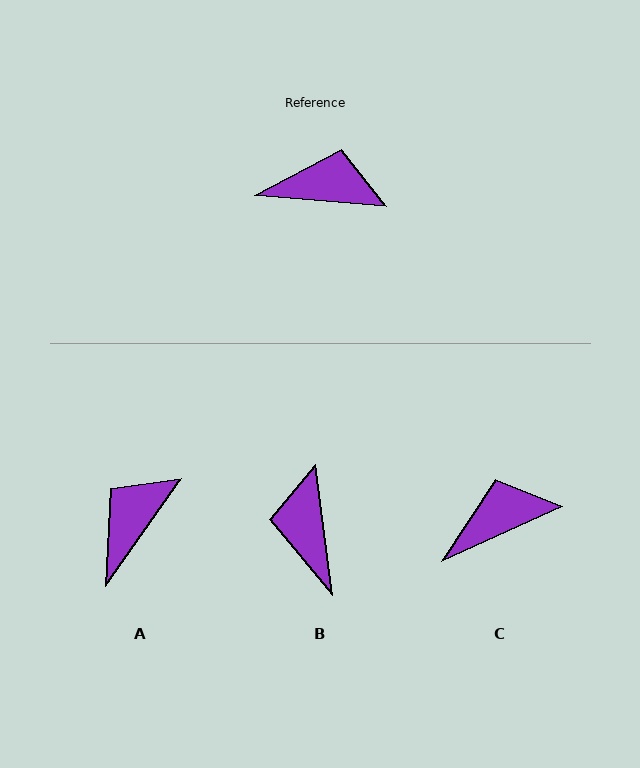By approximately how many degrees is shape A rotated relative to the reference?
Approximately 60 degrees counter-clockwise.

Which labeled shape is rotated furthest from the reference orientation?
B, about 102 degrees away.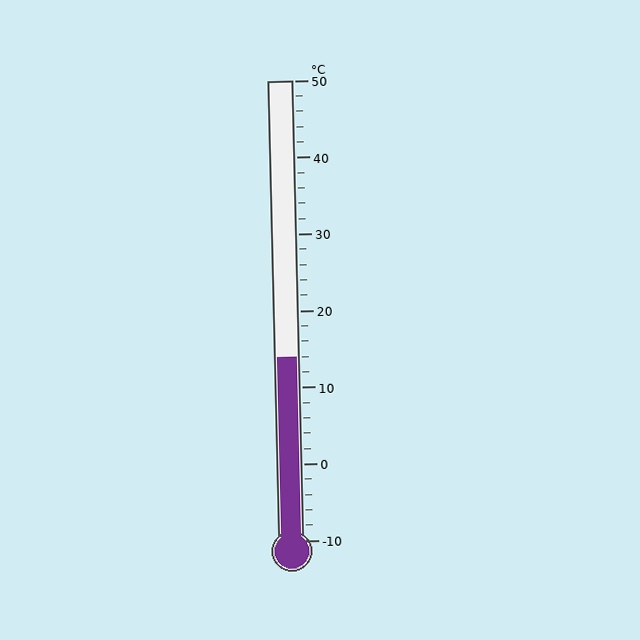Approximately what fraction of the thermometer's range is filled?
The thermometer is filled to approximately 40% of its range.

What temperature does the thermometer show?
The thermometer shows approximately 14°C.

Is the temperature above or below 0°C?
The temperature is above 0°C.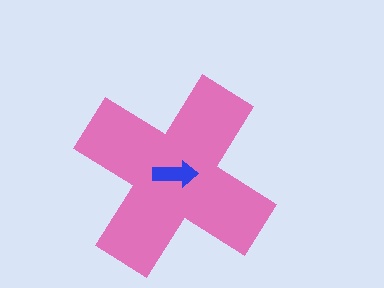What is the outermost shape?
The pink cross.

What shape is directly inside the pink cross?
The blue arrow.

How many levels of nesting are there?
2.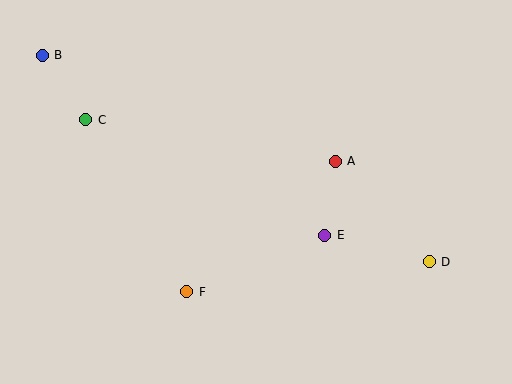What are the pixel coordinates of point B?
Point B is at (42, 55).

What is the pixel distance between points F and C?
The distance between F and C is 200 pixels.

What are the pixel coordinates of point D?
Point D is at (429, 262).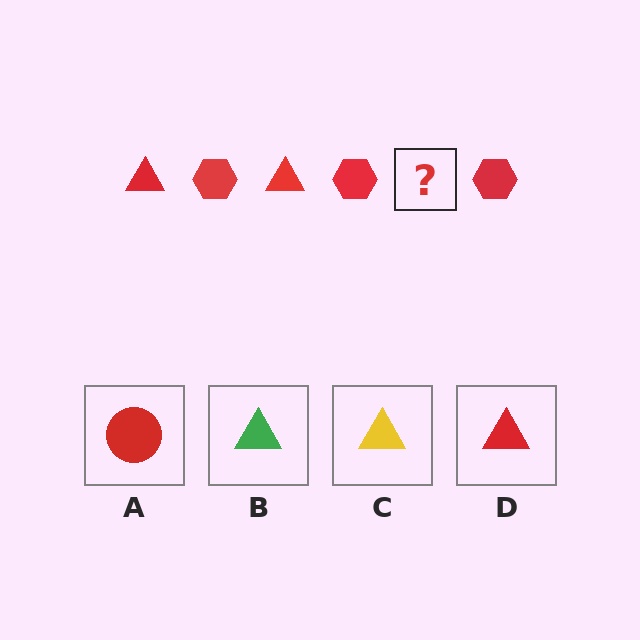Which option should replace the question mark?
Option D.